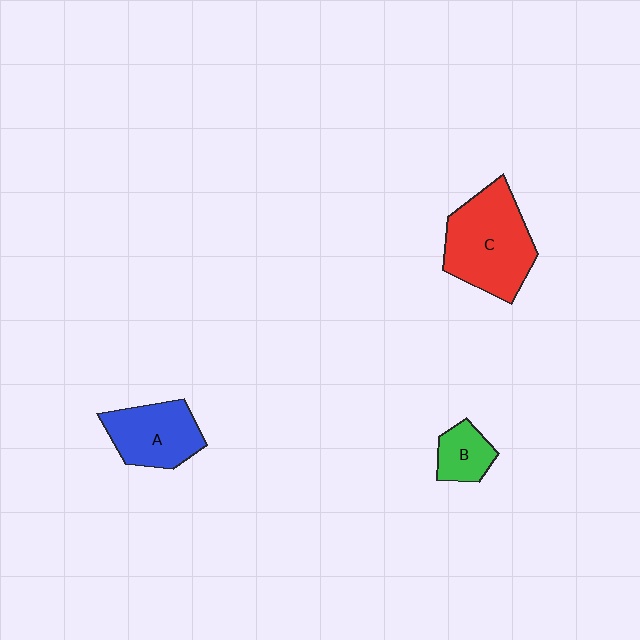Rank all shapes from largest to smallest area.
From largest to smallest: C (red), A (blue), B (green).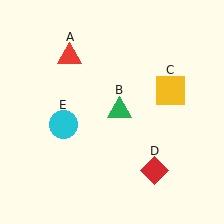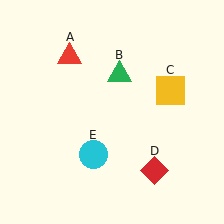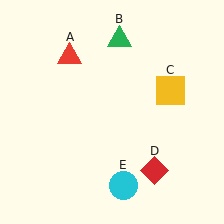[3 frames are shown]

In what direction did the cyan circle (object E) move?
The cyan circle (object E) moved down and to the right.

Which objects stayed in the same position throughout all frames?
Red triangle (object A) and yellow square (object C) and red diamond (object D) remained stationary.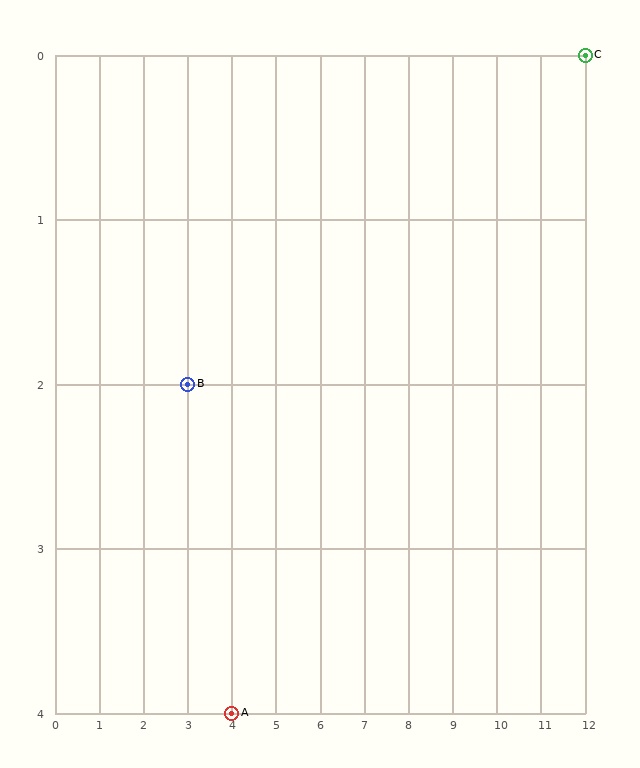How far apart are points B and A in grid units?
Points B and A are 1 column and 2 rows apart (about 2.2 grid units diagonally).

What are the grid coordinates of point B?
Point B is at grid coordinates (3, 2).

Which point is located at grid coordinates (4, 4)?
Point A is at (4, 4).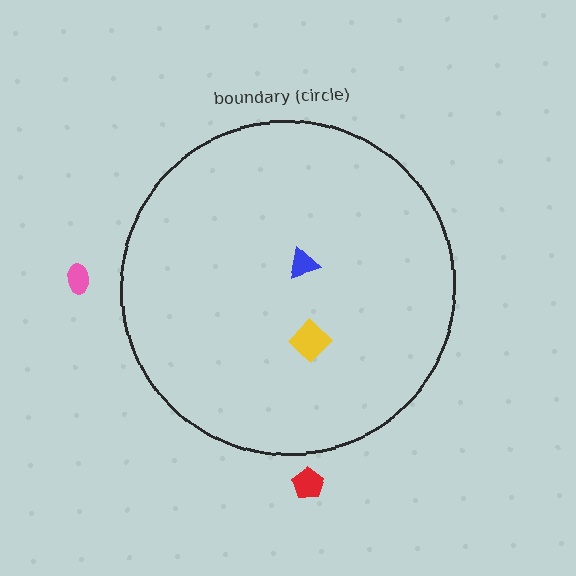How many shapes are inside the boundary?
2 inside, 2 outside.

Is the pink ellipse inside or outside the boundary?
Outside.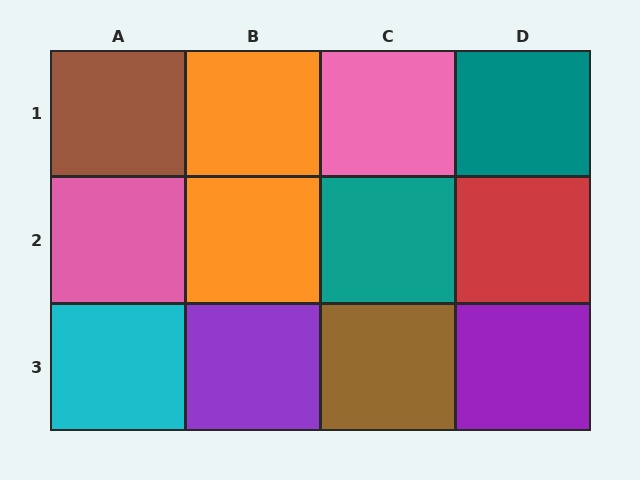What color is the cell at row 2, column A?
Pink.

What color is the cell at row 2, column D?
Red.